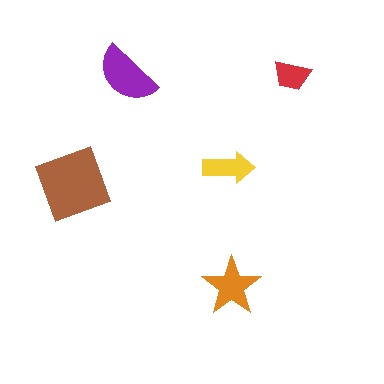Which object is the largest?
The brown diamond.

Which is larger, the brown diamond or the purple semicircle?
The brown diamond.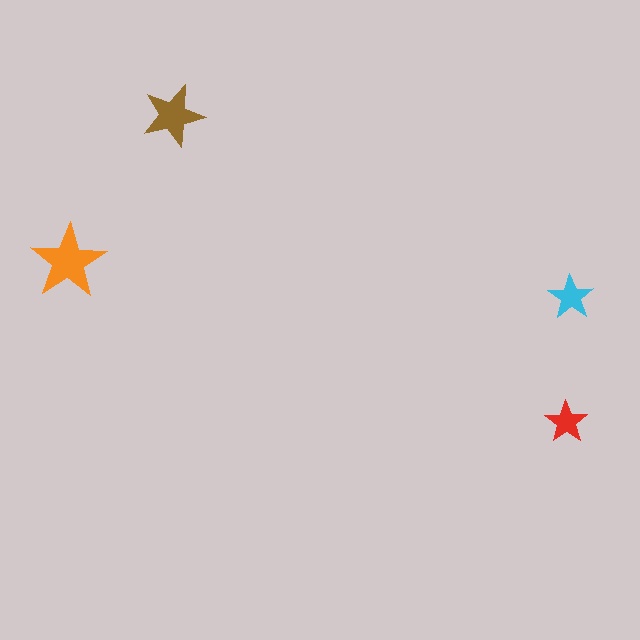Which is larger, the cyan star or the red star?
The cyan one.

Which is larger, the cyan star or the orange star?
The orange one.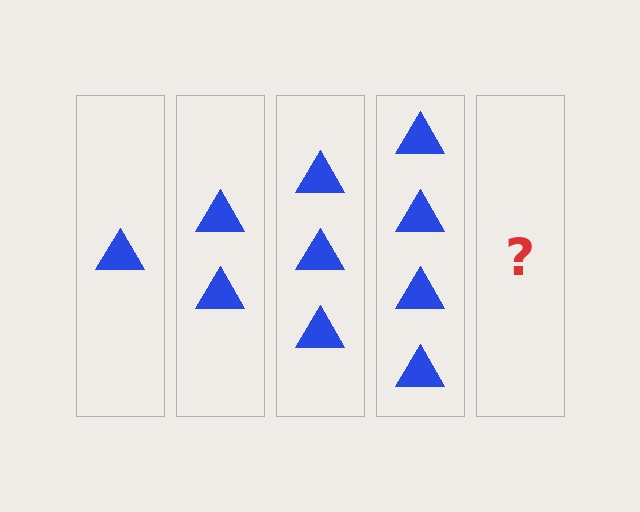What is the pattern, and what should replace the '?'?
The pattern is that each step adds one more triangle. The '?' should be 5 triangles.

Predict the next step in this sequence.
The next step is 5 triangles.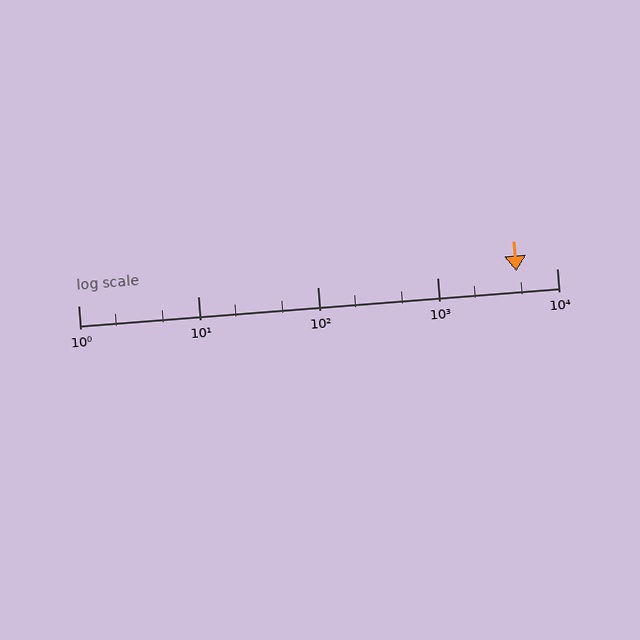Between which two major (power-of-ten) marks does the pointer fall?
The pointer is between 1000 and 10000.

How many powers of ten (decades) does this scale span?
The scale spans 4 decades, from 1 to 10000.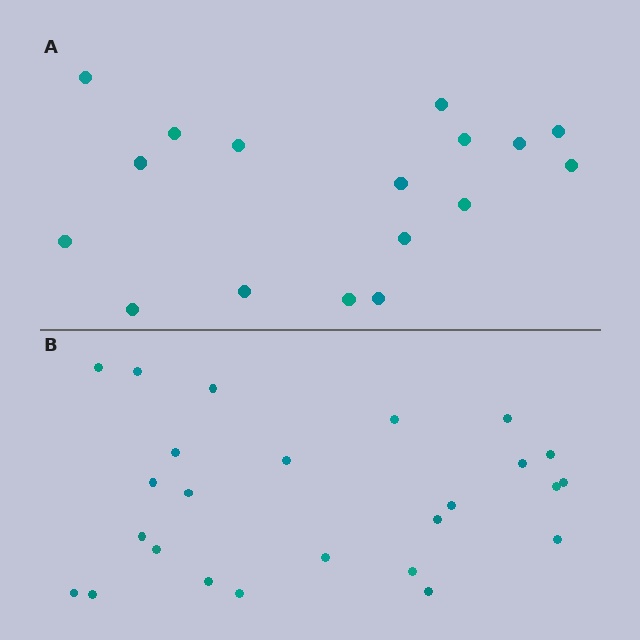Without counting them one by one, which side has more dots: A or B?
Region B (the bottom region) has more dots.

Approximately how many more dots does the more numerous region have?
Region B has roughly 8 or so more dots than region A.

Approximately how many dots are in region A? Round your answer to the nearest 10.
About 20 dots. (The exact count is 17, which rounds to 20.)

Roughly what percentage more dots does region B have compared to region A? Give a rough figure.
About 45% more.